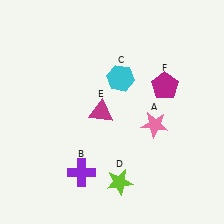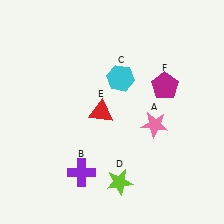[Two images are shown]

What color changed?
The triangle (E) changed from magenta in Image 1 to red in Image 2.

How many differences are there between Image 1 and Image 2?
There is 1 difference between the two images.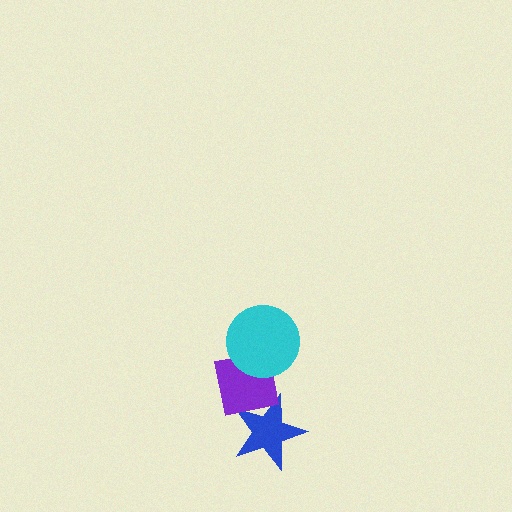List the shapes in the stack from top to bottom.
From top to bottom: the cyan circle, the purple square, the blue star.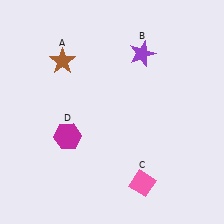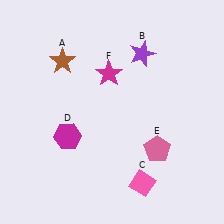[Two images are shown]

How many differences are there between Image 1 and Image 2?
There are 2 differences between the two images.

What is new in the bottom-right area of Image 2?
A pink pentagon (E) was added in the bottom-right area of Image 2.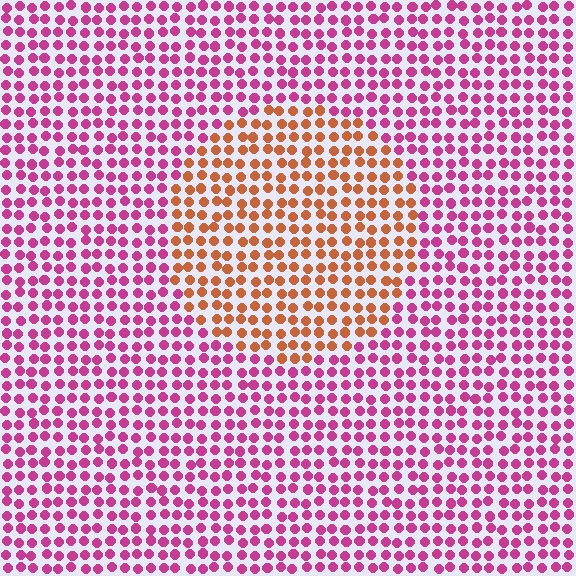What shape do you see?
I see a circle.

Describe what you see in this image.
The image is filled with small magenta elements in a uniform arrangement. A circle-shaped region is visible where the elements are tinted to a slightly different hue, forming a subtle color boundary.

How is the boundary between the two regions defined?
The boundary is defined purely by a slight shift in hue (about 55 degrees). Spacing, size, and orientation are identical on both sides.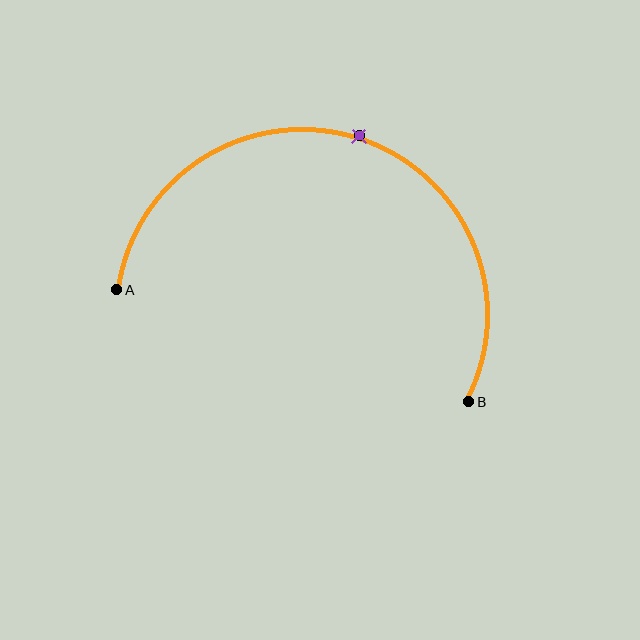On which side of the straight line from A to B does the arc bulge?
The arc bulges above the straight line connecting A and B.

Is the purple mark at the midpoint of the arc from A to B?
Yes. The purple mark lies on the arc at equal arc-length from both A and B — it is the arc midpoint.